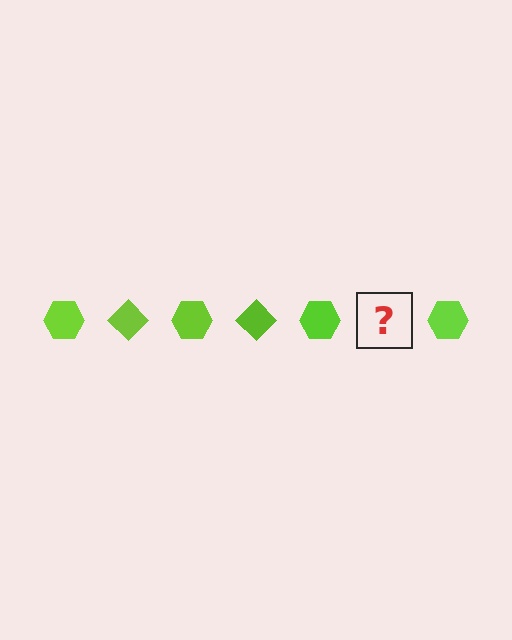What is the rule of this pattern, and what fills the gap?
The rule is that the pattern cycles through hexagon, diamond shapes in lime. The gap should be filled with a lime diamond.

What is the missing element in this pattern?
The missing element is a lime diamond.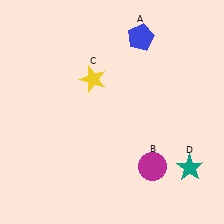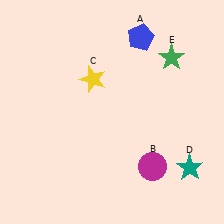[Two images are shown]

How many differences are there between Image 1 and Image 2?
There is 1 difference between the two images.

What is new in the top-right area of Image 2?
A green star (E) was added in the top-right area of Image 2.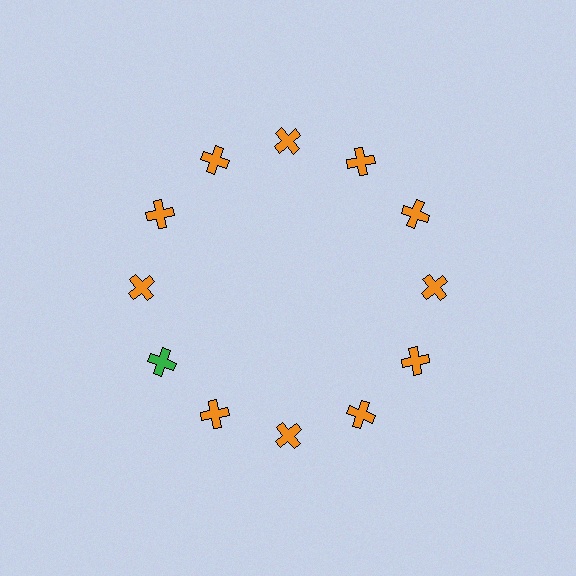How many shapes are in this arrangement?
There are 12 shapes arranged in a ring pattern.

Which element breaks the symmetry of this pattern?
The green cross at roughly the 8 o'clock position breaks the symmetry. All other shapes are orange crosses.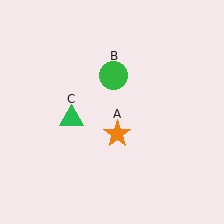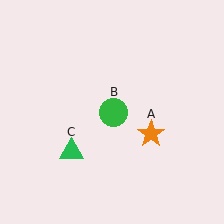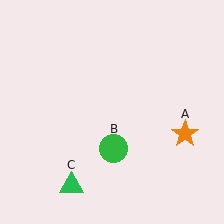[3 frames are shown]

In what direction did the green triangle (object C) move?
The green triangle (object C) moved down.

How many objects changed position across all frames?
3 objects changed position: orange star (object A), green circle (object B), green triangle (object C).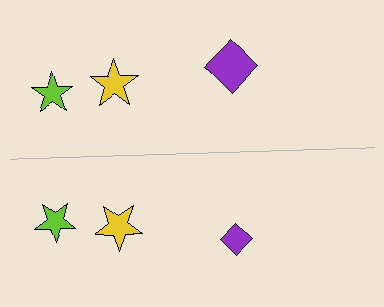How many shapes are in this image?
There are 6 shapes in this image.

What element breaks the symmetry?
The purple diamond on the bottom side has a different size than its mirror counterpart.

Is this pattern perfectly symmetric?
No, the pattern is not perfectly symmetric. The purple diamond on the bottom side has a different size than its mirror counterpart.